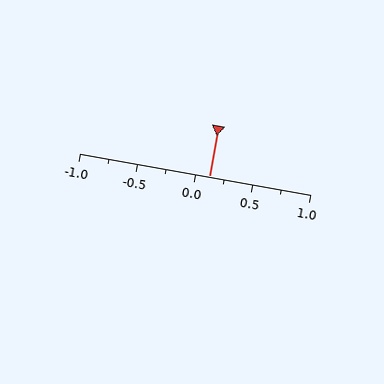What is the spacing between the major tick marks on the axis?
The major ticks are spaced 0.5 apart.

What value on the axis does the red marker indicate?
The marker indicates approximately 0.12.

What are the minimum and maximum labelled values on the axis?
The axis runs from -1.0 to 1.0.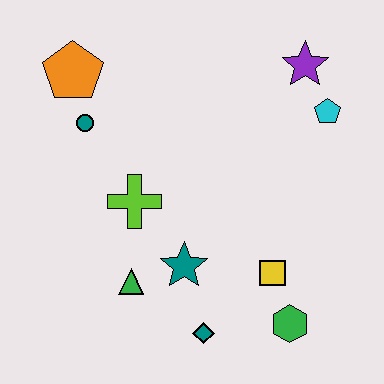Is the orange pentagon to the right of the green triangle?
No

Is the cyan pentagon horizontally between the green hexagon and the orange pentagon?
No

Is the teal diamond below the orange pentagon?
Yes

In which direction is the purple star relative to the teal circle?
The purple star is to the right of the teal circle.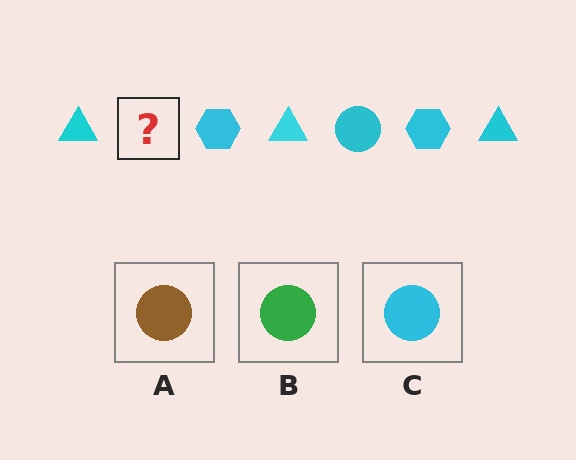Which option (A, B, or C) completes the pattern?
C.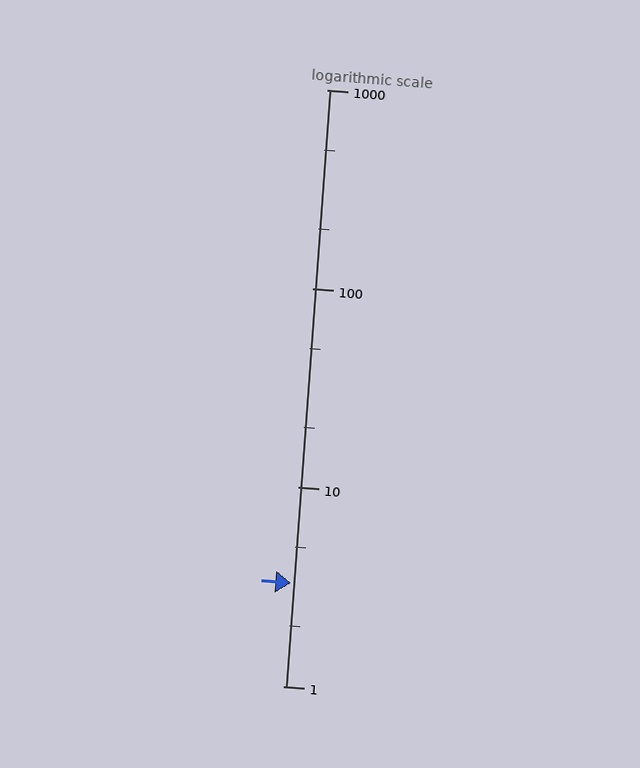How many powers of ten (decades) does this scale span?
The scale spans 3 decades, from 1 to 1000.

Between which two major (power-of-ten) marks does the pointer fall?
The pointer is between 1 and 10.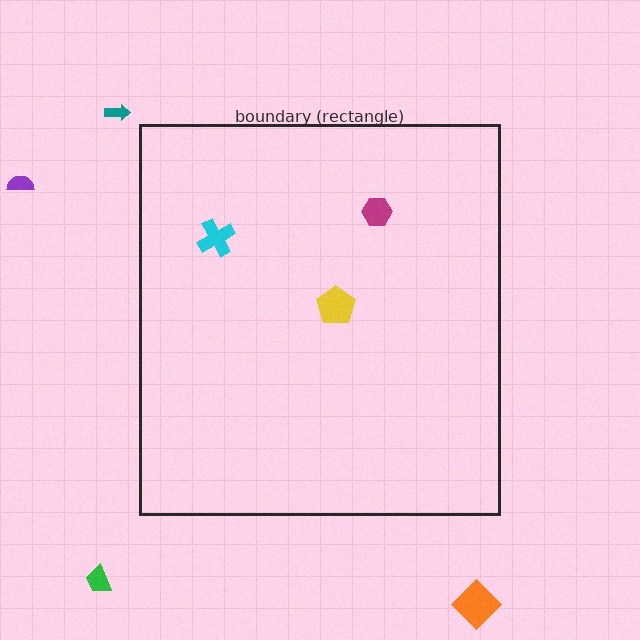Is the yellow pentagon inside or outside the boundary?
Inside.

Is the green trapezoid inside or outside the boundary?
Outside.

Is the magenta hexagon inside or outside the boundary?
Inside.